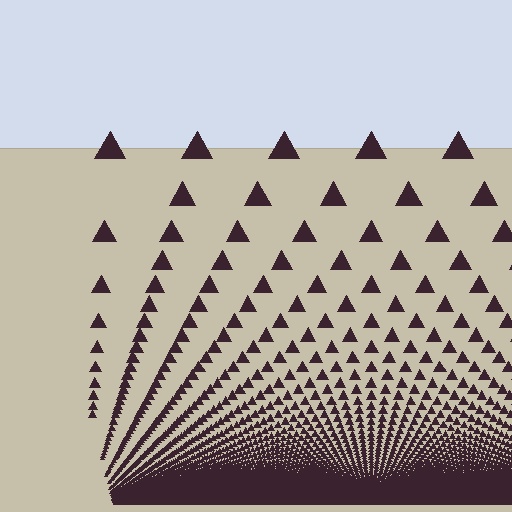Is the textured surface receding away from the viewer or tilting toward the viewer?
The surface appears to tilt toward the viewer. Texture elements get larger and sparser toward the top.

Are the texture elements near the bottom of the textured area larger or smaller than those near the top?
Smaller. The gradient is inverted — elements near the bottom are smaller and denser.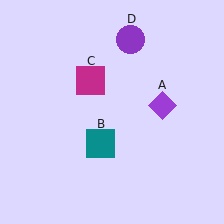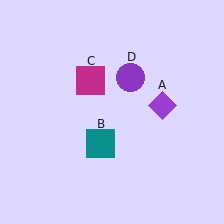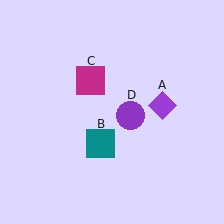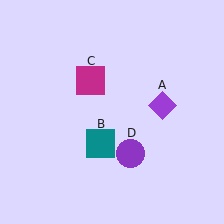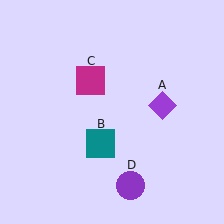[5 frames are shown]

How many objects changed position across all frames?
1 object changed position: purple circle (object D).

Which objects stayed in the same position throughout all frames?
Purple diamond (object A) and teal square (object B) and magenta square (object C) remained stationary.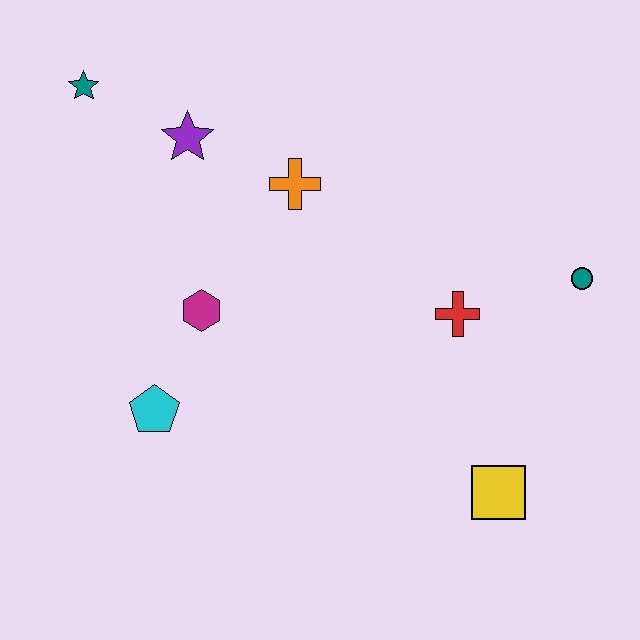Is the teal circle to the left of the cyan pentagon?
No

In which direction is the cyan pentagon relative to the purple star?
The cyan pentagon is below the purple star.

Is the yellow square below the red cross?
Yes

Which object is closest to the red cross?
The teal circle is closest to the red cross.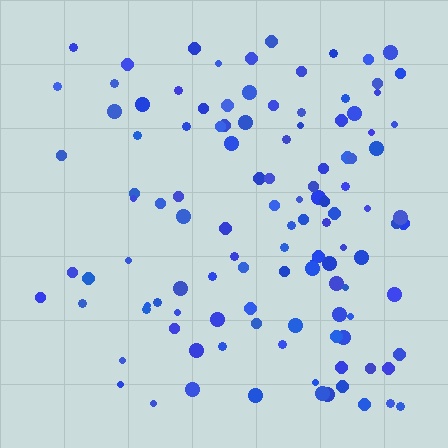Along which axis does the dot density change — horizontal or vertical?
Horizontal.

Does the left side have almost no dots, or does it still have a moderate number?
Still a moderate number, just noticeably fewer than the right.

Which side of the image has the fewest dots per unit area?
The left.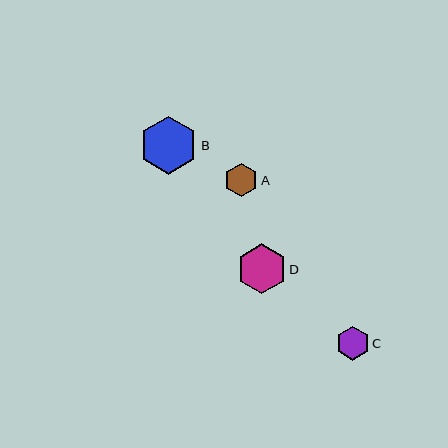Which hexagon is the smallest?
Hexagon A is the smallest with a size of approximately 33 pixels.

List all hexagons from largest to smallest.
From largest to smallest: B, D, C, A.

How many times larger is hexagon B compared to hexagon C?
Hexagon B is approximately 1.7 times the size of hexagon C.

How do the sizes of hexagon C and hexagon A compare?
Hexagon C and hexagon A are approximately the same size.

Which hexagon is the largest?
Hexagon B is the largest with a size of approximately 58 pixels.